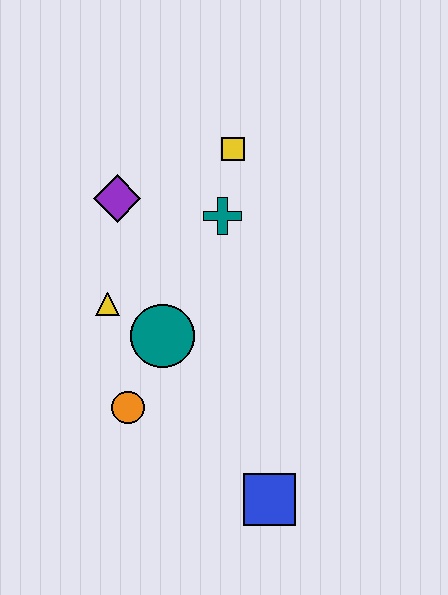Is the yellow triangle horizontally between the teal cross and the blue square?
No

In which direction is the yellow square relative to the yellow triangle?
The yellow square is above the yellow triangle.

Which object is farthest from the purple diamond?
The blue square is farthest from the purple diamond.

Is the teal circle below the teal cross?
Yes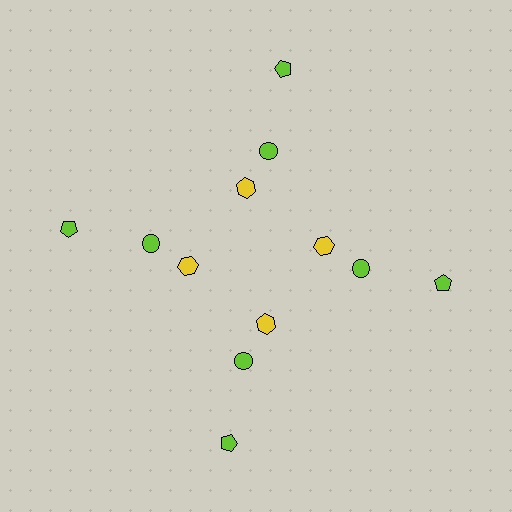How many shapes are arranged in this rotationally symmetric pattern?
There are 12 shapes, arranged in 4 groups of 3.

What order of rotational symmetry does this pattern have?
This pattern has 4-fold rotational symmetry.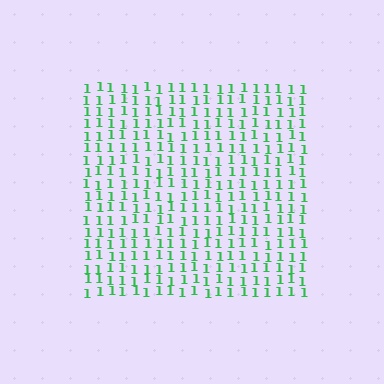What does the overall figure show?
The overall figure shows a square.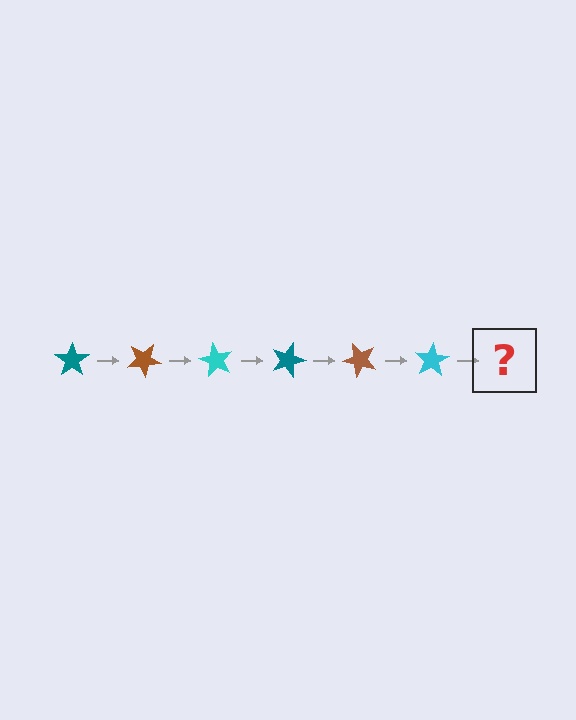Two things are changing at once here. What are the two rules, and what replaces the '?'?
The two rules are that it rotates 30 degrees each step and the color cycles through teal, brown, and cyan. The '?' should be a teal star, rotated 180 degrees from the start.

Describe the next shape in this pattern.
It should be a teal star, rotated 180 degrees from the start.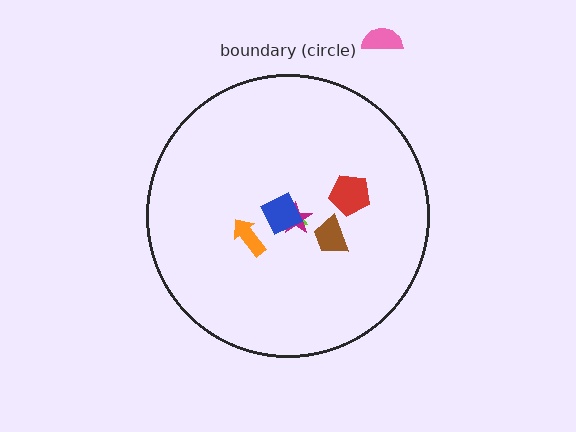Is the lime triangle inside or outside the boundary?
Inside.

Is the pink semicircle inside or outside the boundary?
Outside.